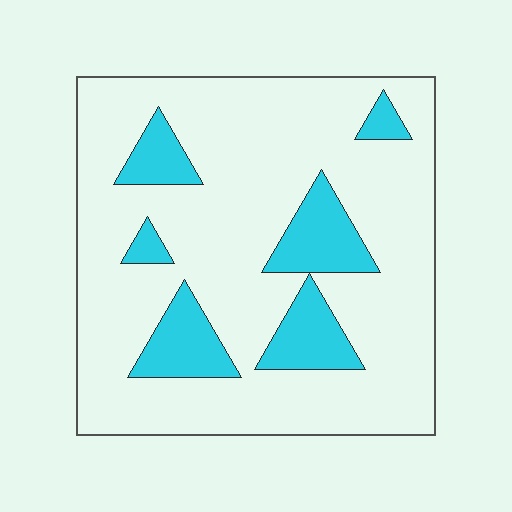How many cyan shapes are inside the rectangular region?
6.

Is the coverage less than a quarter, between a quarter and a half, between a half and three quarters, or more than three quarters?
Less than a quarter.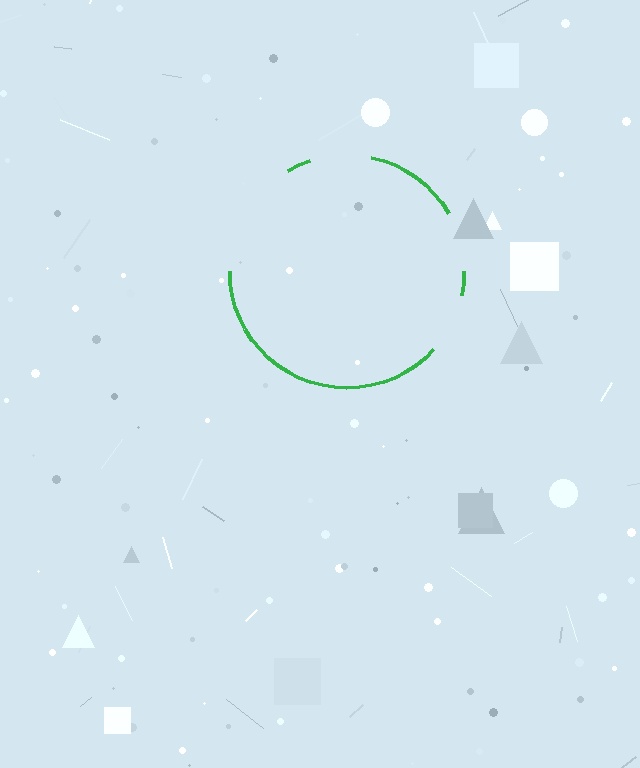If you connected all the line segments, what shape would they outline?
They would outline a circle.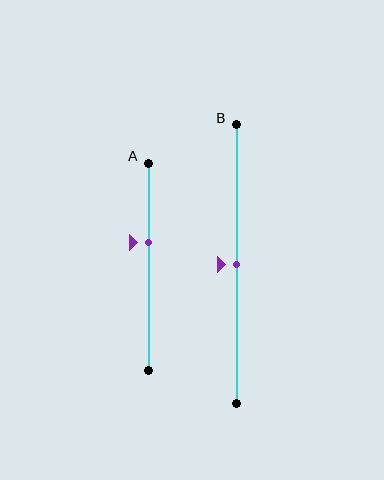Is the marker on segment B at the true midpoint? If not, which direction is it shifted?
Yes, the marker on segment B is at the true midpoint.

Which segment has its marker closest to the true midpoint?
Segment B has its marker closest to the true midpoint.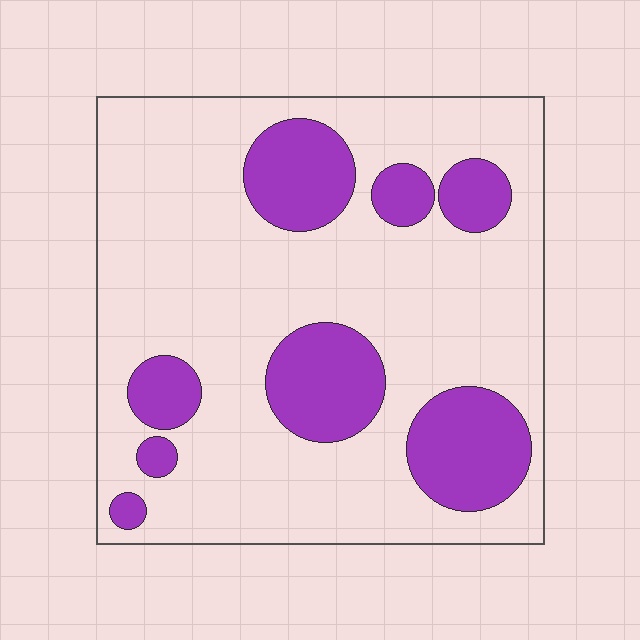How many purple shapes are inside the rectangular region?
8.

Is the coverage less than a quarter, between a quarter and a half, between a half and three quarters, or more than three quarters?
Less than a quarter.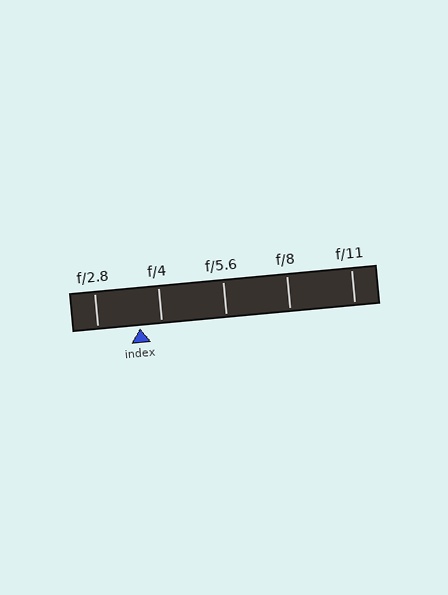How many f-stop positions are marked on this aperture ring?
There are 5 f-stop positions marked.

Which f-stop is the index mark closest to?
The index mark is closest to f/4.